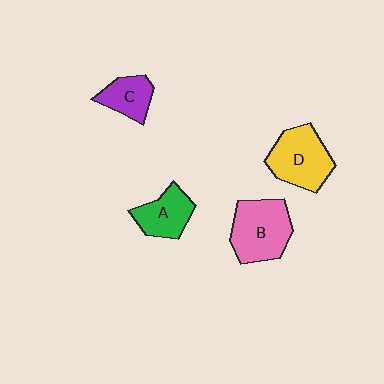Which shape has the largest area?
Shape B (pink).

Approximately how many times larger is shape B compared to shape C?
Approximately 1.8 times.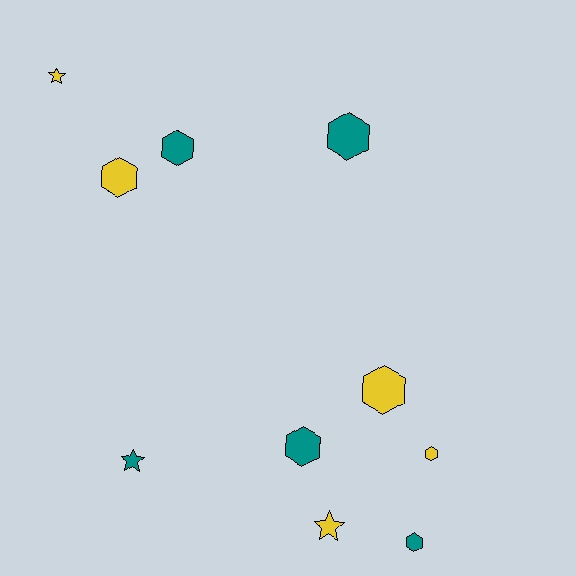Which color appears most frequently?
Teal, with 5 objects.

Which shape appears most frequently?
Hexagon, with 7 objects.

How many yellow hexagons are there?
There are 3 yellow hexagons.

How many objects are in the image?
There are 10 objects.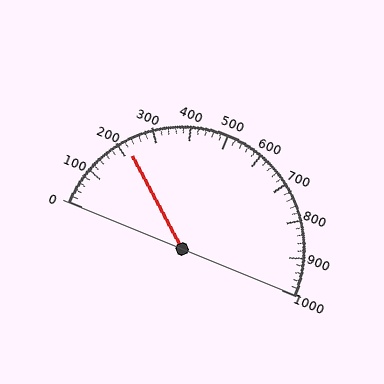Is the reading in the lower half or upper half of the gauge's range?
The reading is in the lower half of the range (0 to 1000).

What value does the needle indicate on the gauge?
The needle indicates approximately 220.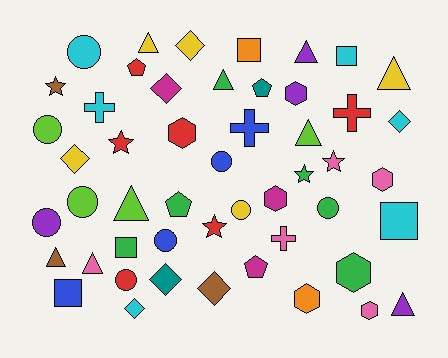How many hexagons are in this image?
There are 7 hexagons.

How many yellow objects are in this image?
There are 5 yellow objects.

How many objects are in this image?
There are 50 objects.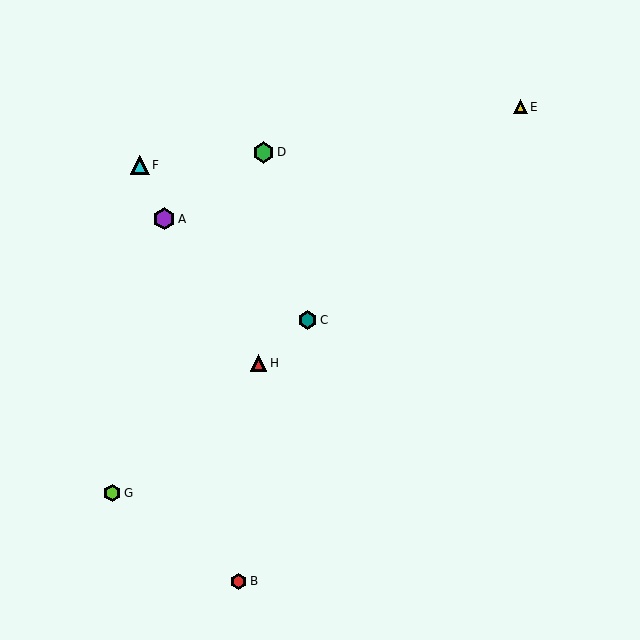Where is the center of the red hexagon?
The center of the red hexagon is at (239, 581).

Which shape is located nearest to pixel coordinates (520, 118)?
The yellow triangle (labeled E) at (520, 107) is nearest to that location.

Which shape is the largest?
The purple hexagon (labeled A) is the largest.